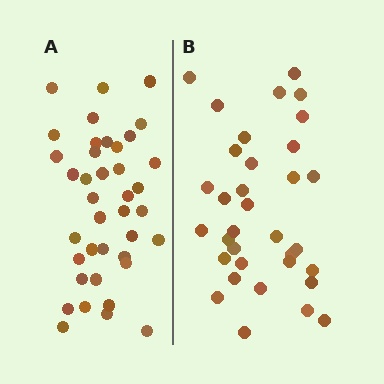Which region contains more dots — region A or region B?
Region A (the left region) has more dots.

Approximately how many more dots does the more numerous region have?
Region A has about 5 more dots than region B.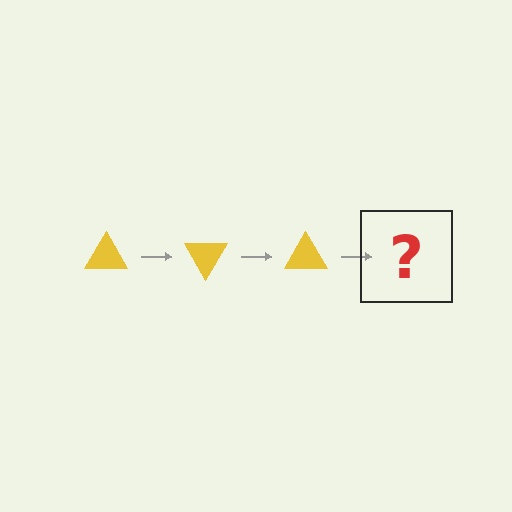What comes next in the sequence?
The next element should be a yellow triangle rotated 180 degrees.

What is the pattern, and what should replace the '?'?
The pattern is that the triangle rotates 60 degrees each step. The '?' should be a yellow triangle rotated 180 degrees.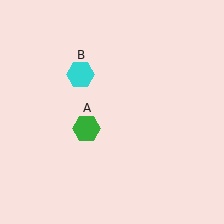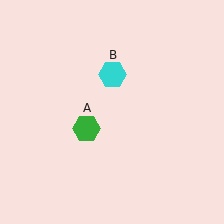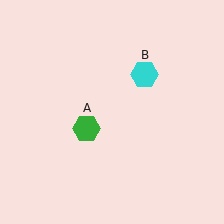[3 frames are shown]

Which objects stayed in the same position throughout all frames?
Green hexagon (object A) remained stationary.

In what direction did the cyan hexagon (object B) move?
The cyan hexagon (object B) moved right.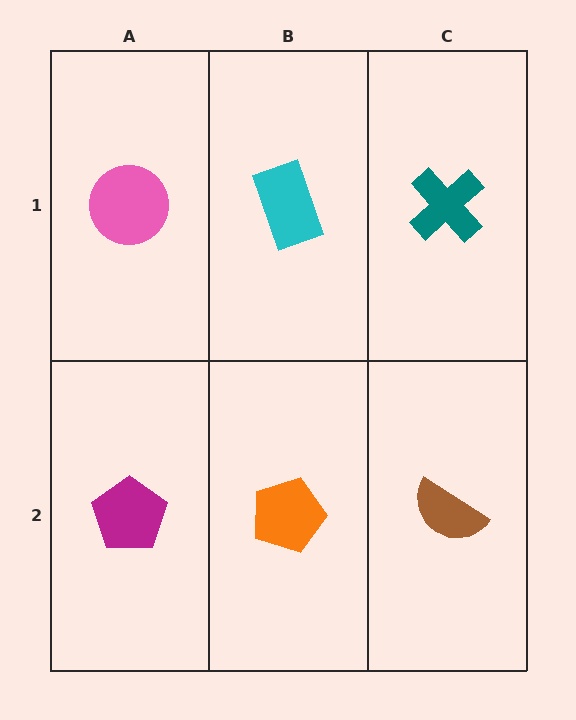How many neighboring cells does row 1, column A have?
2.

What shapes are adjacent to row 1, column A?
A magenta pentagon (row 2, column A), a cyan rectangle (row 1, column B).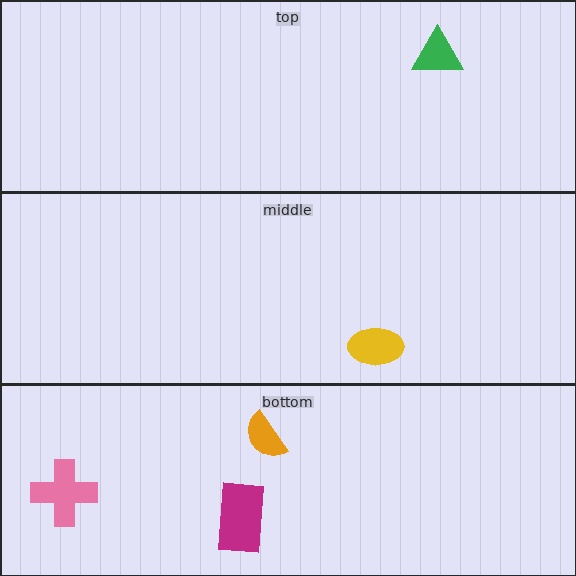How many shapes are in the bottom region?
3.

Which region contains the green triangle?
The top region.